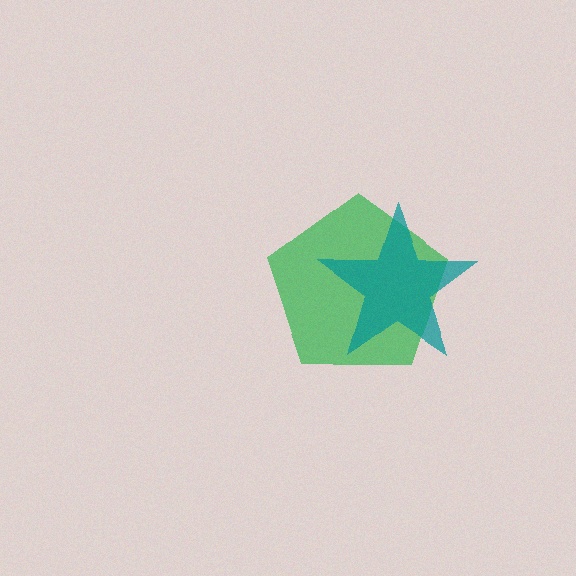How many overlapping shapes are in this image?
There are 2 overlapping shapes in the image.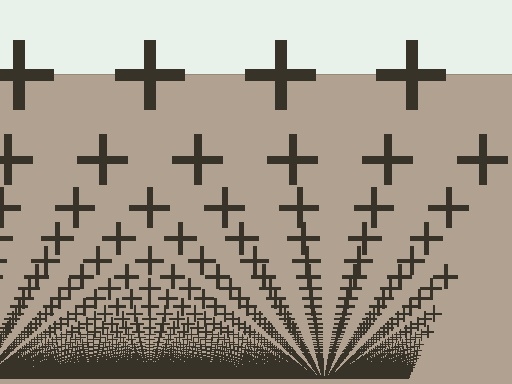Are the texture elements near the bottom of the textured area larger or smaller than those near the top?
Smaller. The gradient is inverted — elements near the bottom are smaller and denser.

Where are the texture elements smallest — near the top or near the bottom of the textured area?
Near the bottom.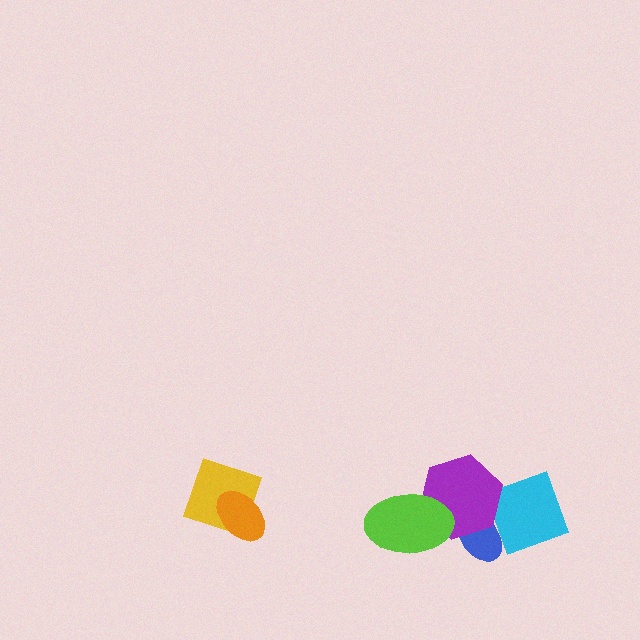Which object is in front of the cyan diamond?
The purple hexagon is in front of the cyan diamond.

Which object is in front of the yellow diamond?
The orange ellipse is in front of the yellow diamond.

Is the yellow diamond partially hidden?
Yes, it is partially covered by another shape.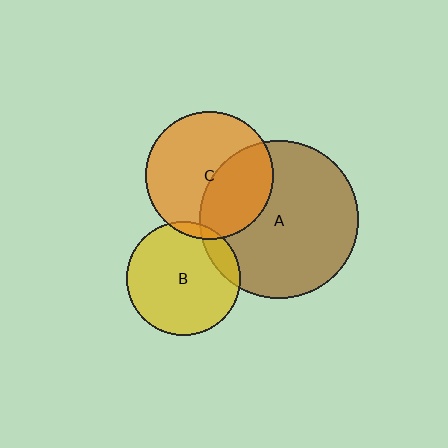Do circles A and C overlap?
Yes.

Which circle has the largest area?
Circle A (brown).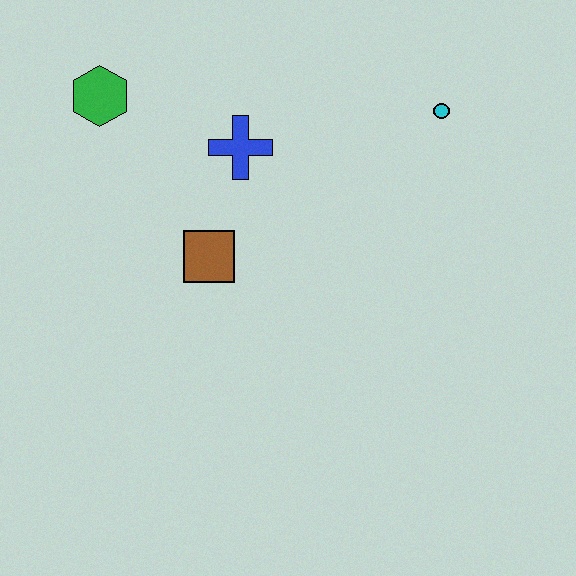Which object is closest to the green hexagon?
The blue cross is closest to the green hexagon.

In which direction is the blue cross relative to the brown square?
The blue cross is above the brown square.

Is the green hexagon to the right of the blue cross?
No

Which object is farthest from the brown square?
The cyan circle is farthest from the brown square.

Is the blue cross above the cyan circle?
No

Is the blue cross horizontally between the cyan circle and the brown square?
Yes